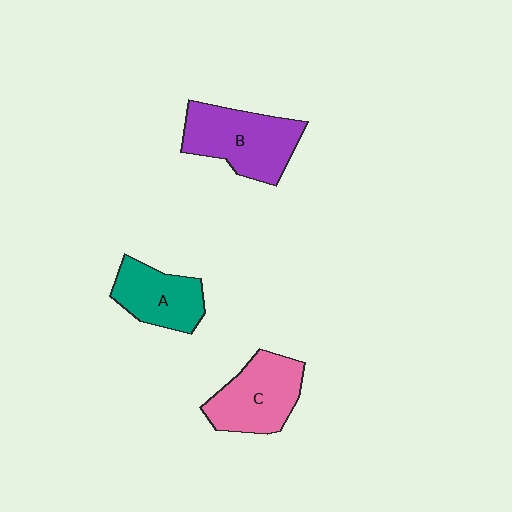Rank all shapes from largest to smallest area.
From largest to smallest: B (purple), C (pink), A (teal).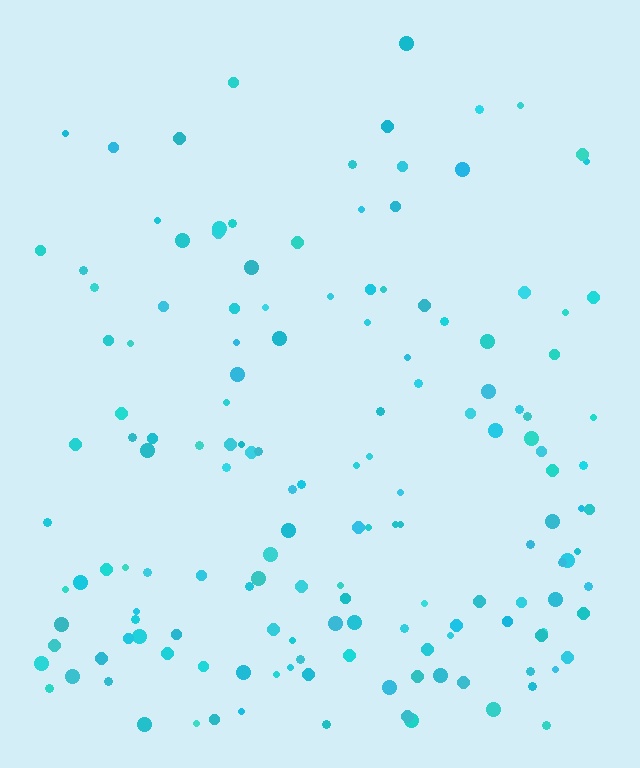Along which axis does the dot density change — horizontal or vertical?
Vertical.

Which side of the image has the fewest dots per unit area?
The top.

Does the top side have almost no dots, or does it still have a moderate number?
Still a moderate number, just noticeably fewer than the bottom.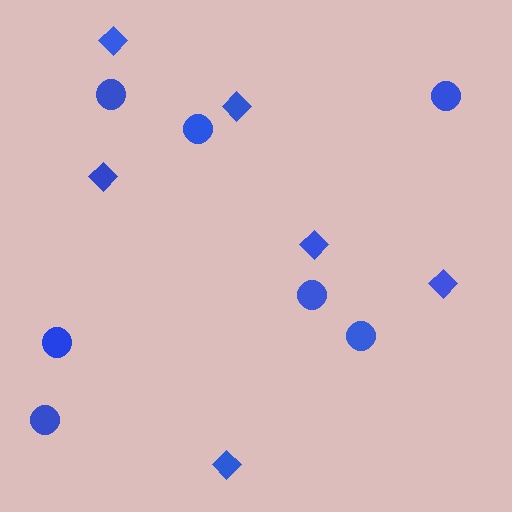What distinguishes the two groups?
There are 2 groups: one group of diamonds (6) and one group of circles (7).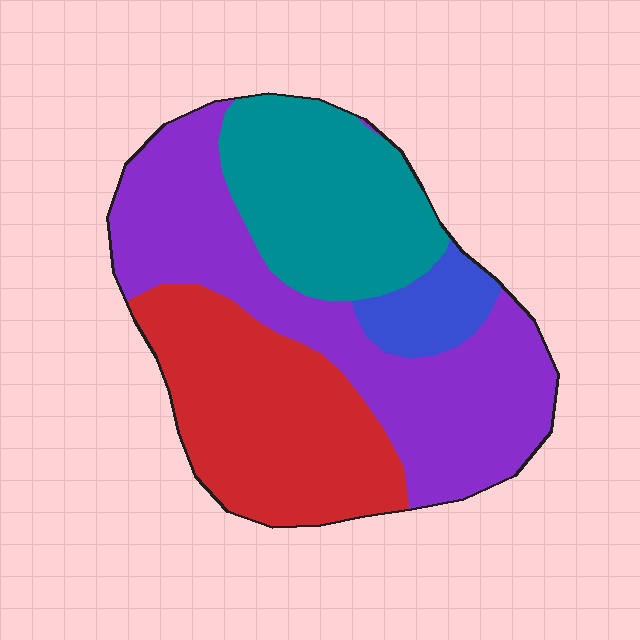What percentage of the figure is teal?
Teal covers around 25% of the figure.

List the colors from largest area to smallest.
From largest to smallest: purple, red, teal, blue.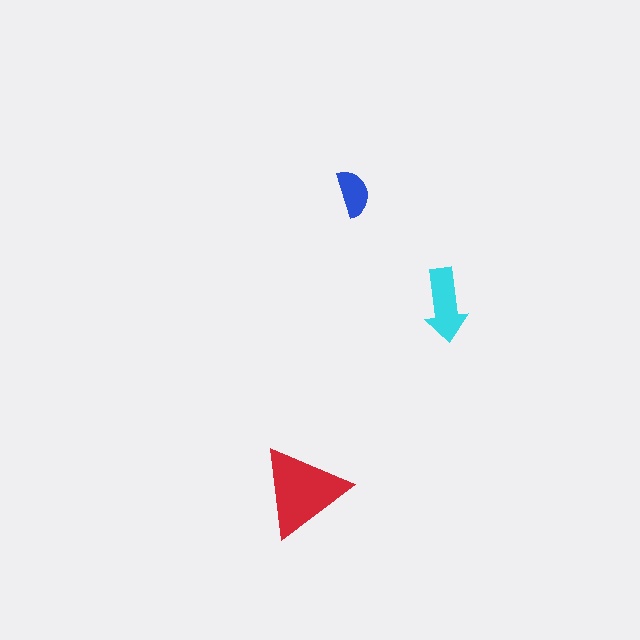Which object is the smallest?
The blue semicircle.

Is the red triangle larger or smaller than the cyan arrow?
Larger.